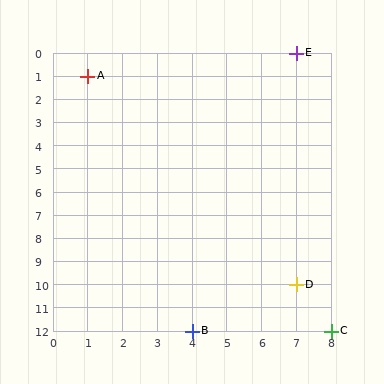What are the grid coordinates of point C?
Point C is at grid coordinates (8, 12).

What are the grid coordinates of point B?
Point B is at grid coordinates (4, 12).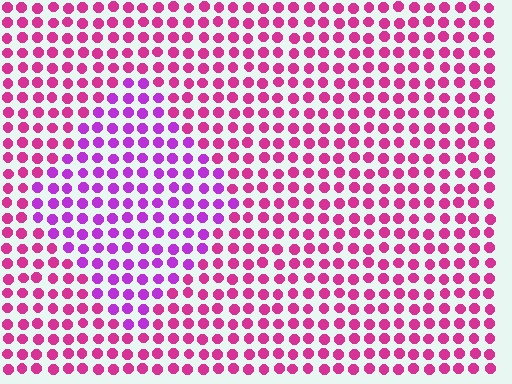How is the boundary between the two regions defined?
The boundary is defined purely by a slight shift in hue (about 34 degrees). Spacing, size, and orientation are identical on both sides.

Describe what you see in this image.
The image is filled with small magenta elements in a uniform arrangement. A diamond-shaped region is visible where the elements are tinted to a slightly different hue, forming a subtle color boundary.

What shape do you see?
I see a diamond.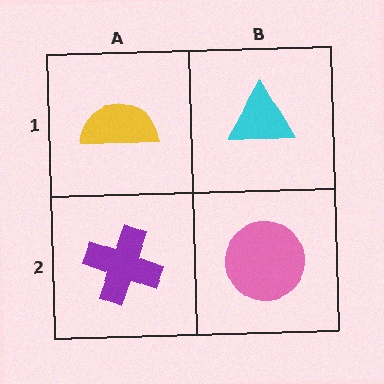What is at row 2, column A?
A purple cross.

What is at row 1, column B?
A cyan triangle.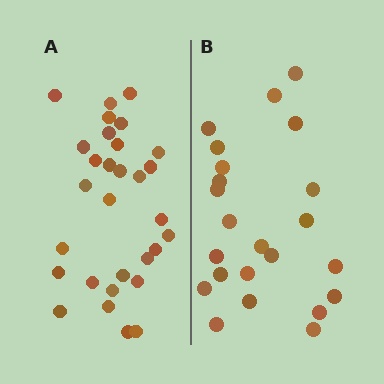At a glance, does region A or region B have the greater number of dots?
Region A (the left region) has more dots.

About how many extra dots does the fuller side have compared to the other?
Region A has roughly 8 or so more dots than region B.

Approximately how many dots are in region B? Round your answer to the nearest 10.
About 20 dots. (The exact count is 23, which rounds to 20.)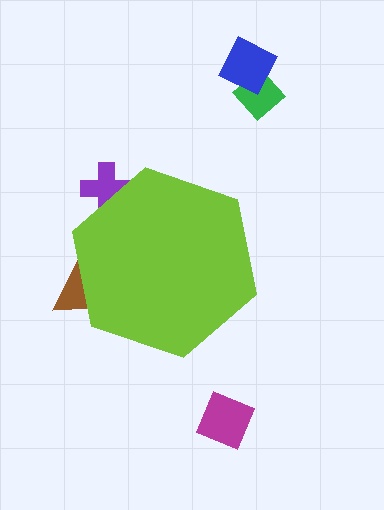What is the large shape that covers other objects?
A lime hexagon.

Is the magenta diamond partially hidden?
No, the magenta diamond is fully visible.